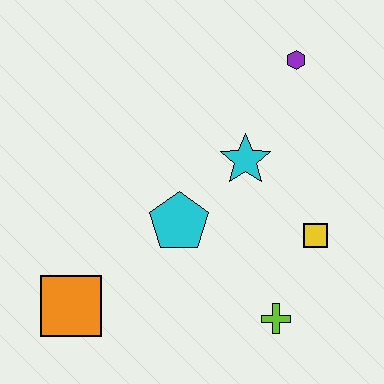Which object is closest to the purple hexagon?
The cyan star is closest to the purple hexagon.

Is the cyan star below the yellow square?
No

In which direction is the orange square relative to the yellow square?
The orange square is to the left of the yellow square.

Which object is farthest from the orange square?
The purple hexagon is farthest from the orange square.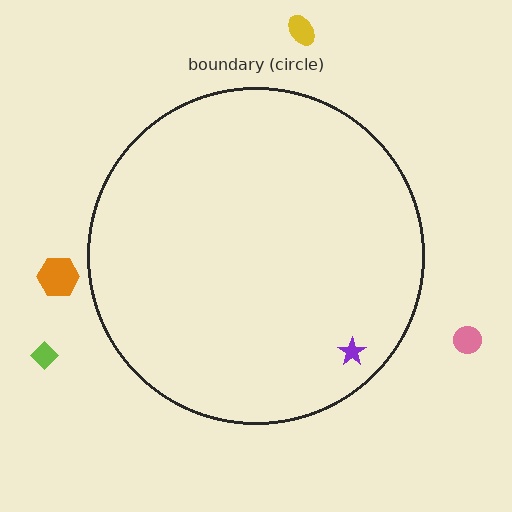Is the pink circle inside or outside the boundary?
Outside.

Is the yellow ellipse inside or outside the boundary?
Outside.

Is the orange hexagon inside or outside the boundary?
Outside.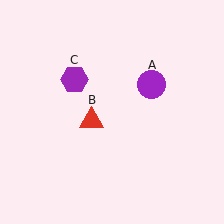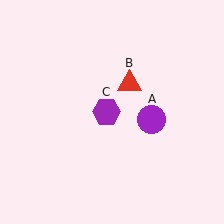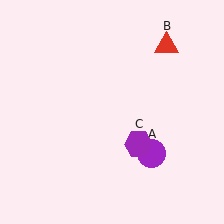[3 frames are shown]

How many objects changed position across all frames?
3 objects changed position: purple circle (object A), red triangle (object B), purple hexagon (object C).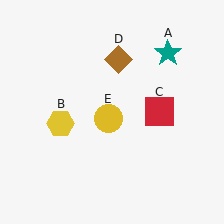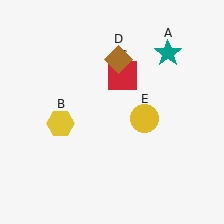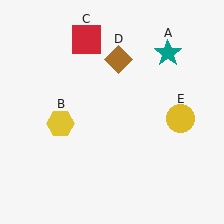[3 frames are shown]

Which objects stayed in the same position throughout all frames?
Teal star (object A) and yellow hexagon (object B) and brown diamond (object D) remained stationary.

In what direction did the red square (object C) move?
The red square (object C) moved up and to the left.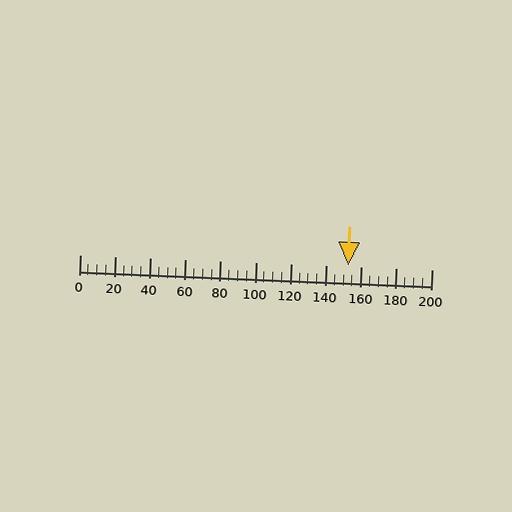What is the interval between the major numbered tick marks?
The major tick marks are spaced 20 units apart.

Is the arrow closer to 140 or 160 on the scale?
The arrow is closer to 160.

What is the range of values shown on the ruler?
The ruler shows values from 0 to 200.